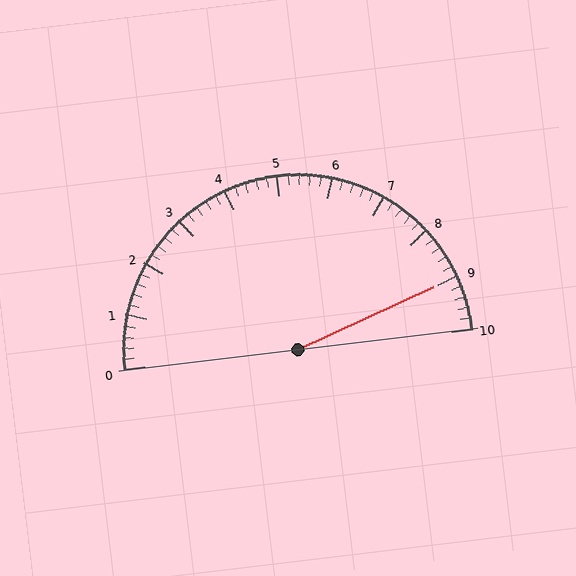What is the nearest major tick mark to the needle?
The nearest major tick mark is 9.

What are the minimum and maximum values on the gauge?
The gauge ranges from 0 to 10.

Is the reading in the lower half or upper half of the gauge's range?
The reading is in the upper half of the range (0 to 10).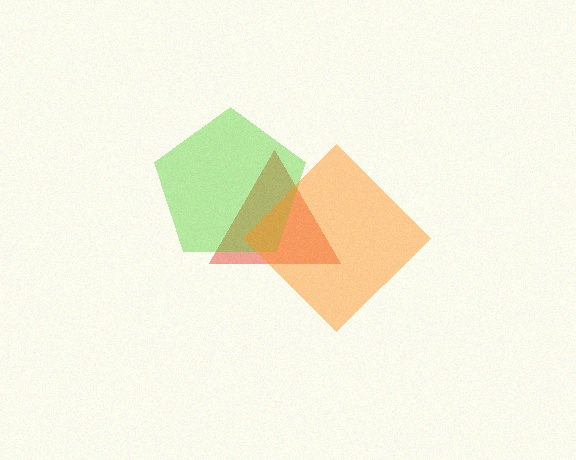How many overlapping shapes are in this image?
There are 3 overlapping shapes in the image.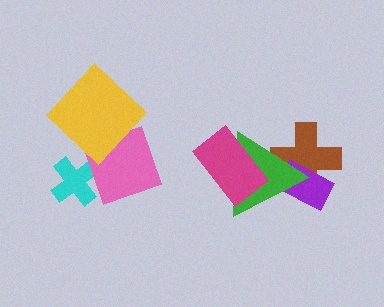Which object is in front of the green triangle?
The magenta rectangle is in front of the green triangle.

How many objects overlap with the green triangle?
3 objects overlap with the green triangle.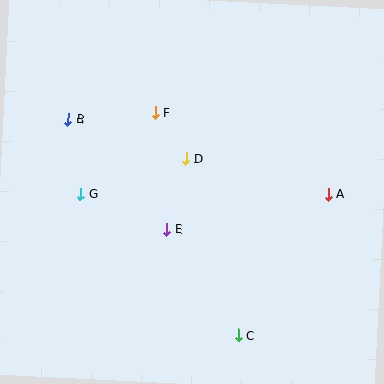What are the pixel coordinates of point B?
Point B is at (68, 119).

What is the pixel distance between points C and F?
The distance between C and F is 238 pixels.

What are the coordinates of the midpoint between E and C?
The midpoint between E and C is at (203, 282).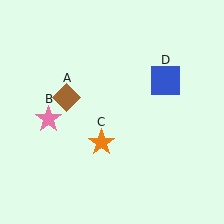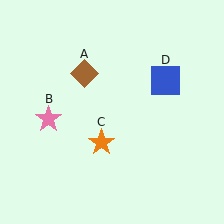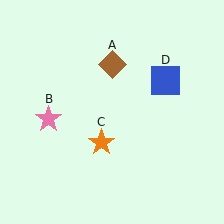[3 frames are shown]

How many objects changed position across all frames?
1 object changed position: brown diamond (object A).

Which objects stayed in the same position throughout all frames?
Pink star (object B) and orange star (object C) and blue square (object D) remained stationary.